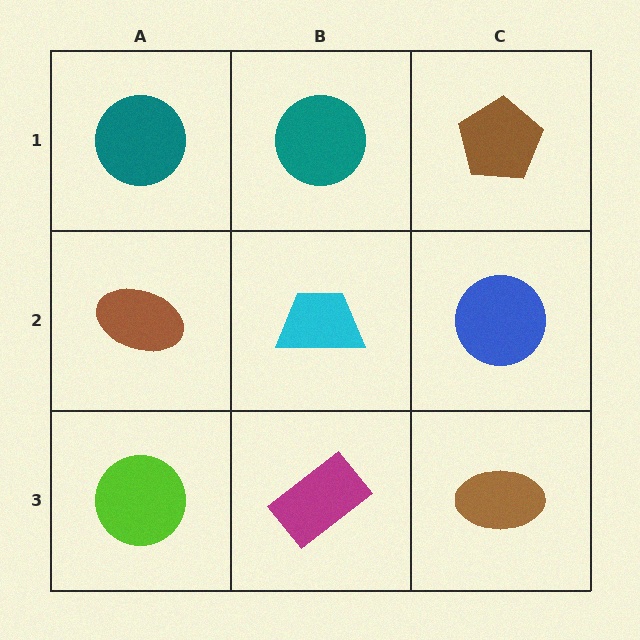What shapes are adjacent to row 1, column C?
A blue circle (row 2, column C), a teal circle (row 1, column B).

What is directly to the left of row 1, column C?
A teal circle.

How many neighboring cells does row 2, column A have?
3.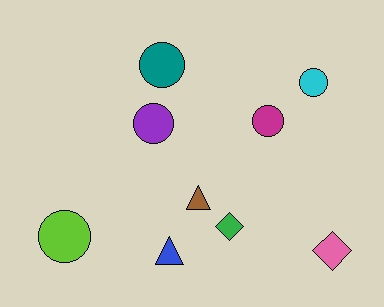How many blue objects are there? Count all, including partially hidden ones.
There is 1 blue object.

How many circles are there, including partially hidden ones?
There are 5 circles.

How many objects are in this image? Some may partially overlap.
There are 9 objects.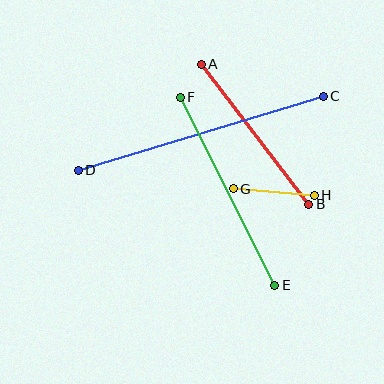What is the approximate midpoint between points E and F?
The midpoint is at approximately (228, 191) pixels.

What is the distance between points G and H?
The distance is approximately 82 pixels.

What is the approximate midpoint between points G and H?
The midpoint is at approximately (274, 192) pixels.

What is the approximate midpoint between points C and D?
The midpoint is at approximately (201, 133) pixels.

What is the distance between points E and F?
The distance is approximately 210 pixels.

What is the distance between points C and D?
The distance is approximately 256 pixels.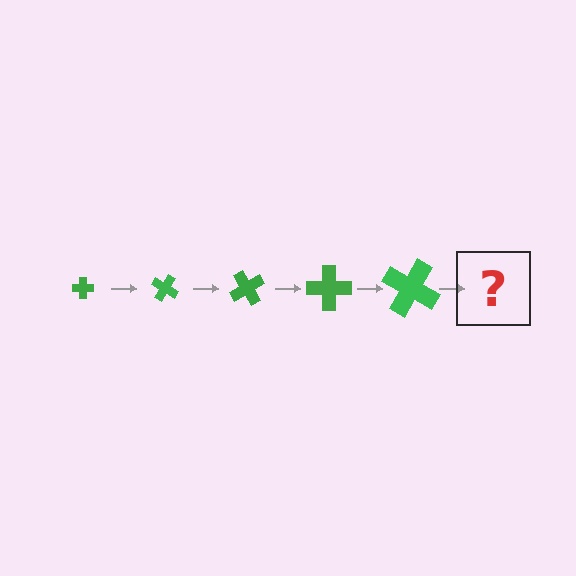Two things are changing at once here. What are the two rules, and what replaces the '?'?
The two rules are that the cross grows larger each step and it rotates 30 degrees each step. The '?' should be a cross, larger than the previous one and rotated 150 degrees from the start.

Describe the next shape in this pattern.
It should be a cross, larger than the previous one and rotated 150 degrees from the start.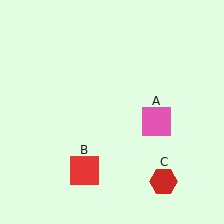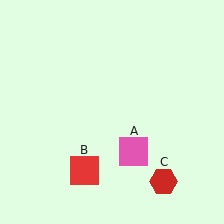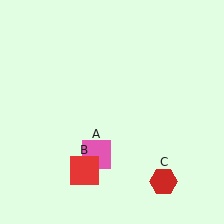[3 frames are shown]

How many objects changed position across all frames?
1 object changed position: pink square (object A).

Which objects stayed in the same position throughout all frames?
Red square (object B) and red hexagon (object C) remained stationary.